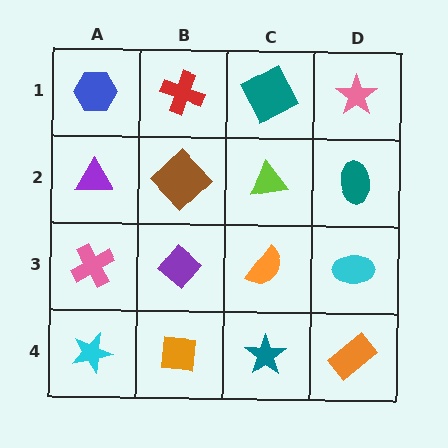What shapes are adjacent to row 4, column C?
An orange semicircle (row 3, column C), an orange square (row 4, column B), an orange rectangle (row 4, column D).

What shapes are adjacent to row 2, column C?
A teal square (row 1, column C), an orange semicircle (row 3, column C), a brown diamond (row 2, column B), a teal ellipse (row 2, column D).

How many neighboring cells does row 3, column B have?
4.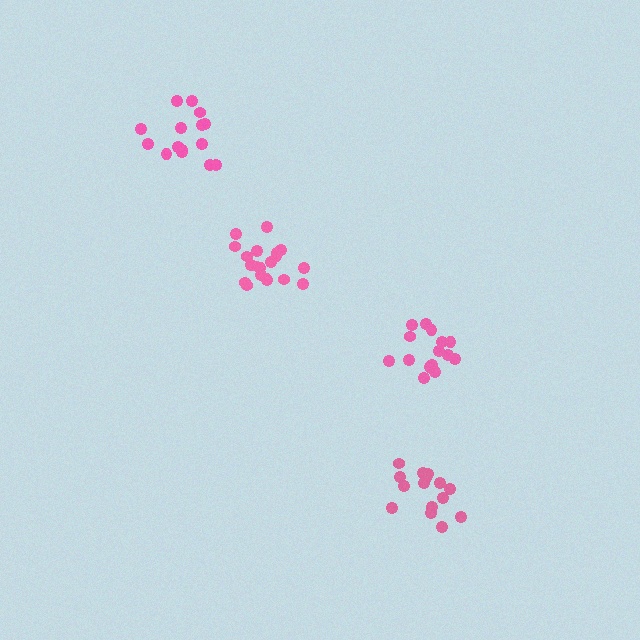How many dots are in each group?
Group 1: 20 dots, Group 2: 15 dots, Group 3: 15 dots, Group 4: 15 dots (65 total).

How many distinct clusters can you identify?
There are 4 distinct clusters.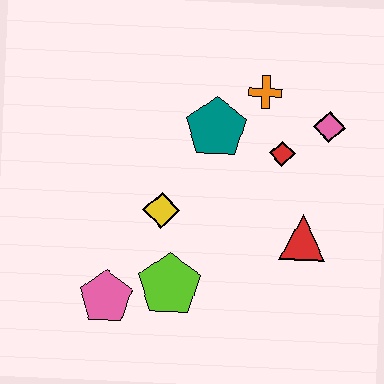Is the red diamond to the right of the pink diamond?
No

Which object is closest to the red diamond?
The pink diamond is closest to the red diamond.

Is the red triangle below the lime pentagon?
No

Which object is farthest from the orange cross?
The pink pentagon is farthest from the orange cross.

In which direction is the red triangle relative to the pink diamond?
The red triangle is below the pink diamond.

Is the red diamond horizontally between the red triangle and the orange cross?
Yes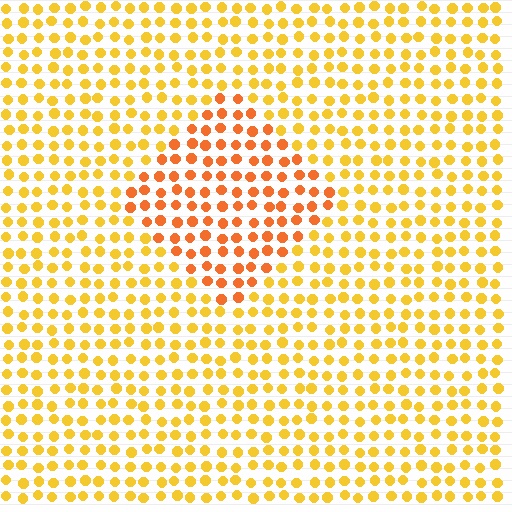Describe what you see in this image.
The image is filled with small yellow elements in a uniform arrangement. A diamond-shaped region is visible where the elements are tinted to a slightly different hue, forming a subtle color boundary.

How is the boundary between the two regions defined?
The boundary is defined purely by a slight shift in hue (about 28 degrees). Spacing, size, and orientation are identical on both sides.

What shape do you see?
I see a diamond.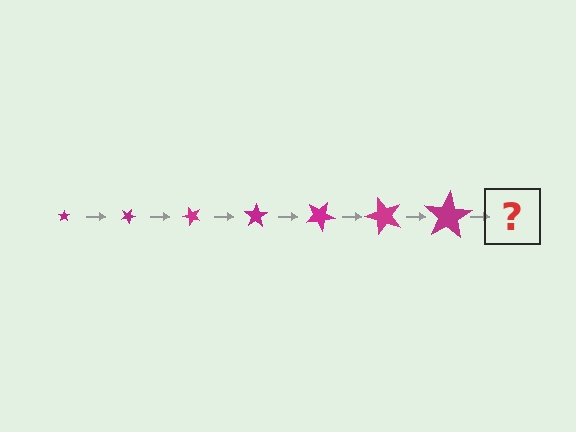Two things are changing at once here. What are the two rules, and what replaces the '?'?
The two rules are that the star grows larger each step and it rotates 25 degrees each step. The '?' should be a star, larger than the previous one and rotated 175 degrees from the start.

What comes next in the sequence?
The next element should be a star, larger than the previous one and rotated 175 degrees from the start.